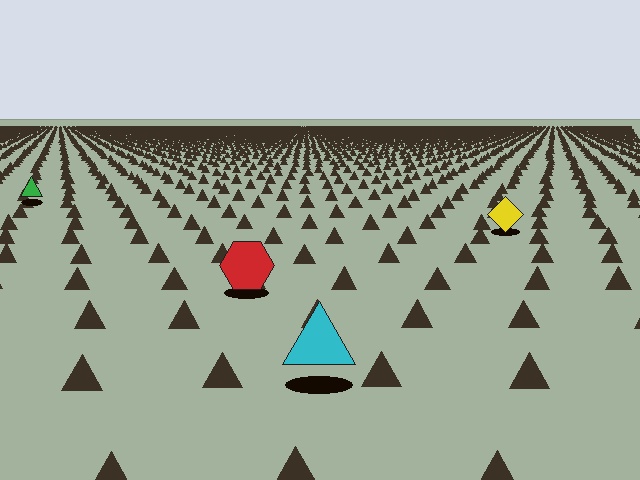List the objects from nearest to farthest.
From nearest to farthest: the cyan triangle, the red hexagon, the yellow diamond, the green triangle.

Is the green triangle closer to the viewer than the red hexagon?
No. The red hexagon is closer — you can tell from the texture gradient: the ground texture is coarser near it.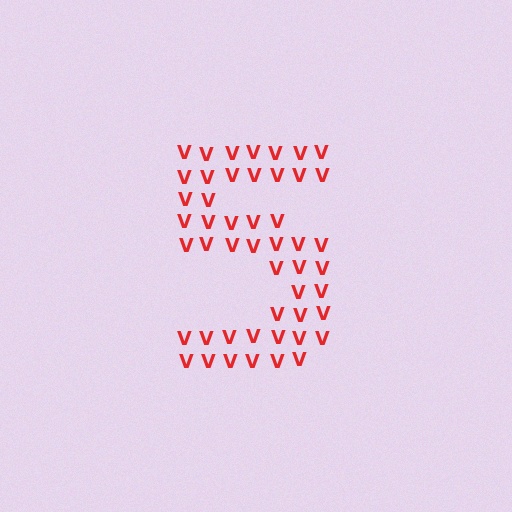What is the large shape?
The large shape is the digit 5.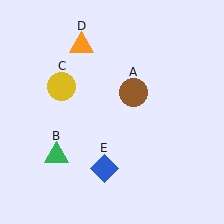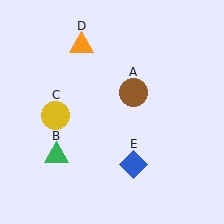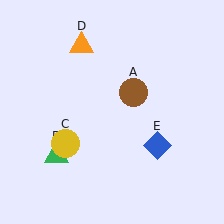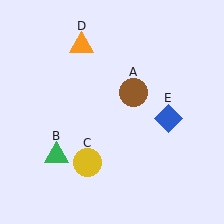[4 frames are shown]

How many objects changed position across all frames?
2 objects changed position: yellow circle (object C), blue diamond (object E).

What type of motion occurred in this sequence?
The yellow circle (object C), blue diamond (object E) rotated counterclockwise around the center of the scene.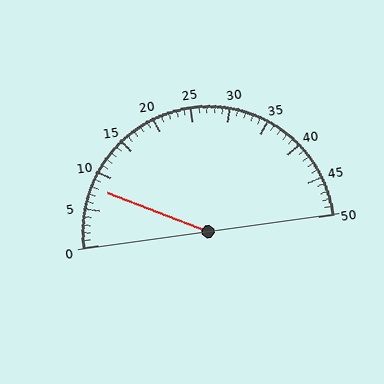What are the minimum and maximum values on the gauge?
The gauge ranges from 0 to 50.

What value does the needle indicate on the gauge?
The needle indicates approximately 8.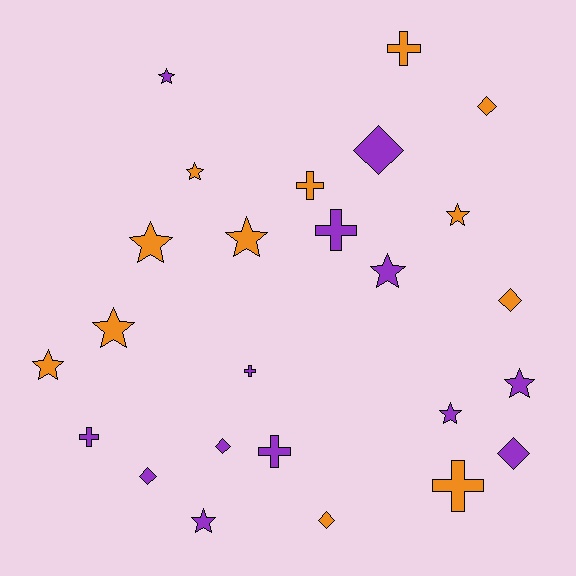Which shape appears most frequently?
Star, with 11 objects.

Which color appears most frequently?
Purple, with 13 objects.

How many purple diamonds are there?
There are 4 purple diamonds.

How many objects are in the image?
There are 25 objects.